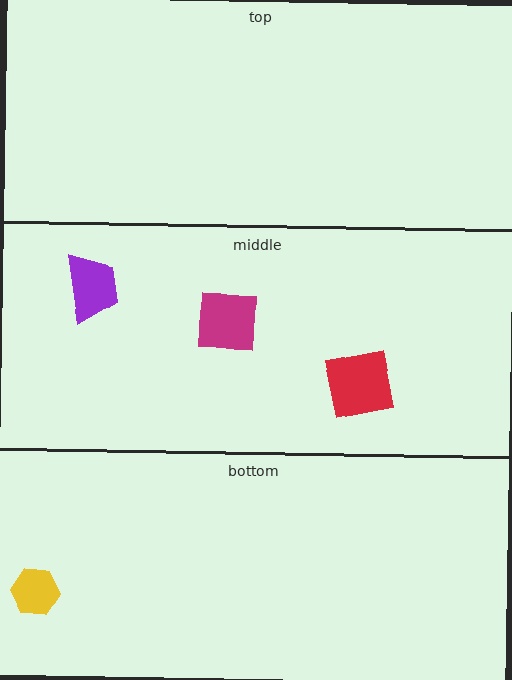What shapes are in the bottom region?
The yellow hexagon.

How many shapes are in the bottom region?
1.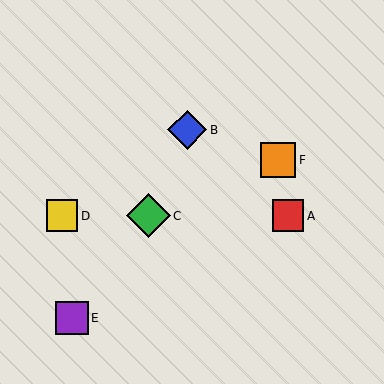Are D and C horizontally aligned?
Yes, both are at y≈216.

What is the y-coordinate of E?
Object E is at y≈318.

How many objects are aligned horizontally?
3 objects (A, C, D) are aligned horizontally.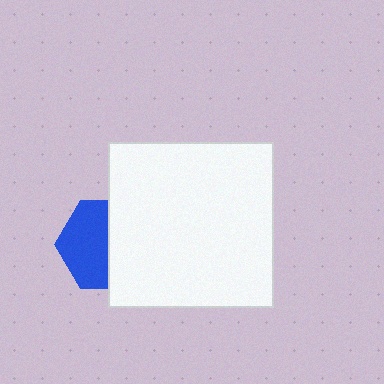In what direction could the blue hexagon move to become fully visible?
The blue hexagon could move left. That would shift it out from behind the white square entirely.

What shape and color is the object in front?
The object in front is a white square.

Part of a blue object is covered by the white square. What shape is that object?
It is a hexagon.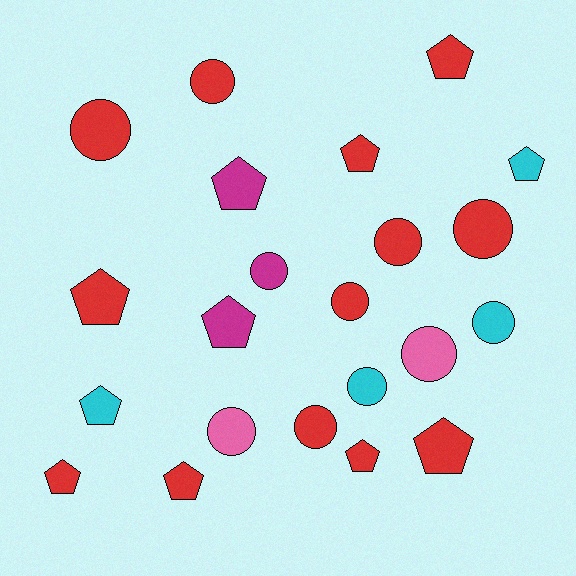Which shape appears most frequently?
Pentagon, with 11 objects.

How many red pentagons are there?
There are 7 red pentagons.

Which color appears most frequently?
Red, with 13 objects.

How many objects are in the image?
There are 22 objects.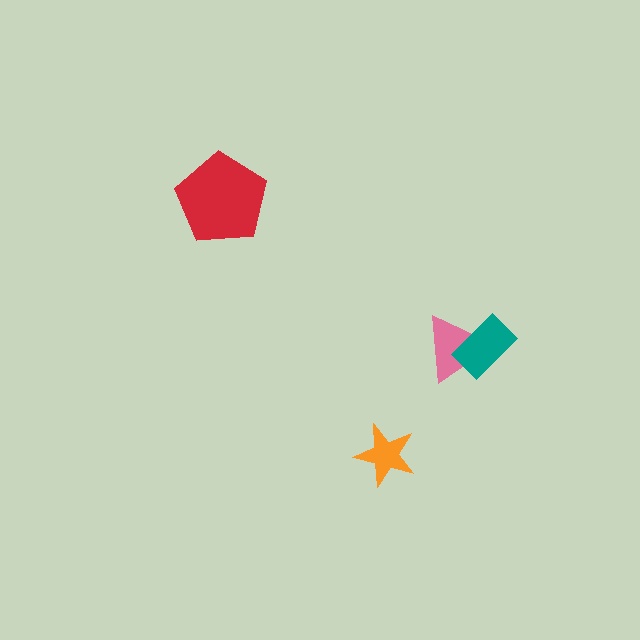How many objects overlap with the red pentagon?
0 objects overlap with the red pentagon.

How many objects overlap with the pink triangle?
1 object overlaps with the pink triangle.